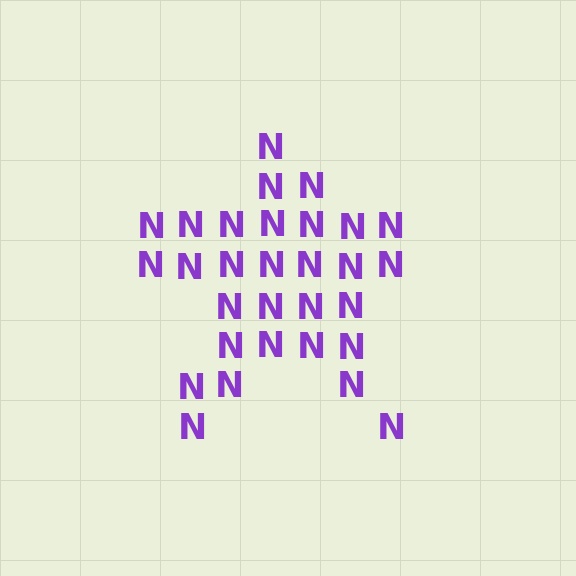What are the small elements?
The small elements are letter N's.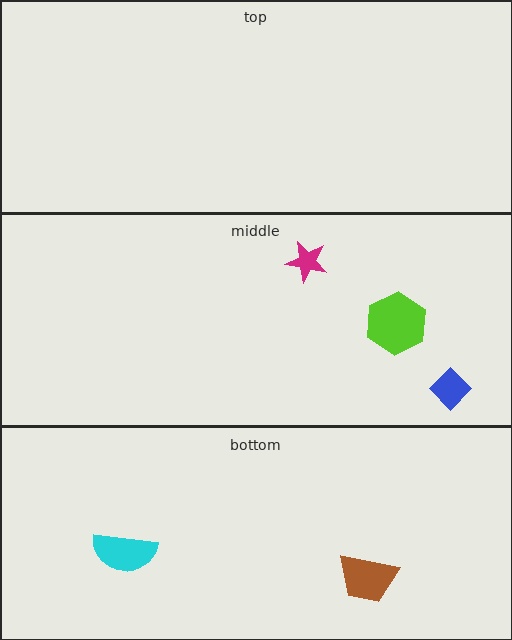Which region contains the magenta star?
The middle region.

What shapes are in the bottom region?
The brown trapezoid, the cyan semicircle.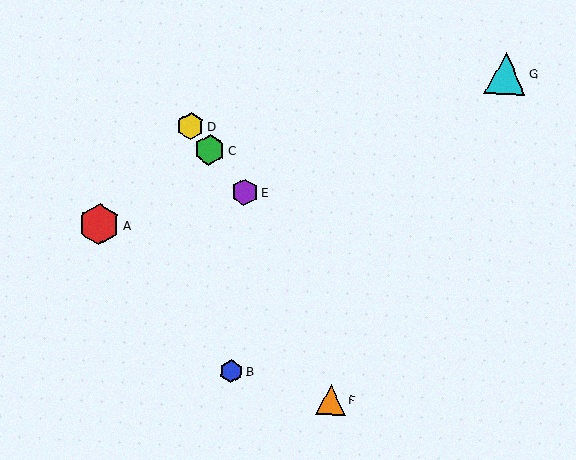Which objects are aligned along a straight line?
Objects C, D, E are aligned along a straight line.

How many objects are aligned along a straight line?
3 objects (C, D, E) are aligned along a straight line.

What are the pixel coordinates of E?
Object E is at (245, 192).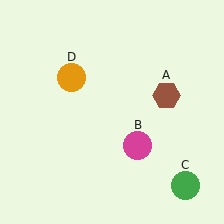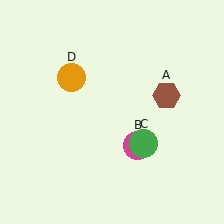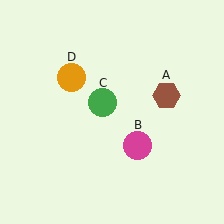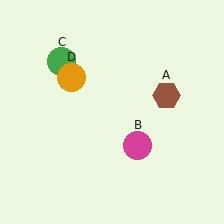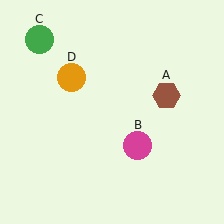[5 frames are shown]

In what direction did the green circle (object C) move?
The green circle (object C) moved up and to the left.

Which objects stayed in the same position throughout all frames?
Brown hexagon (object A) and magenta circle (object B) and orange circle (object D) remained stationary.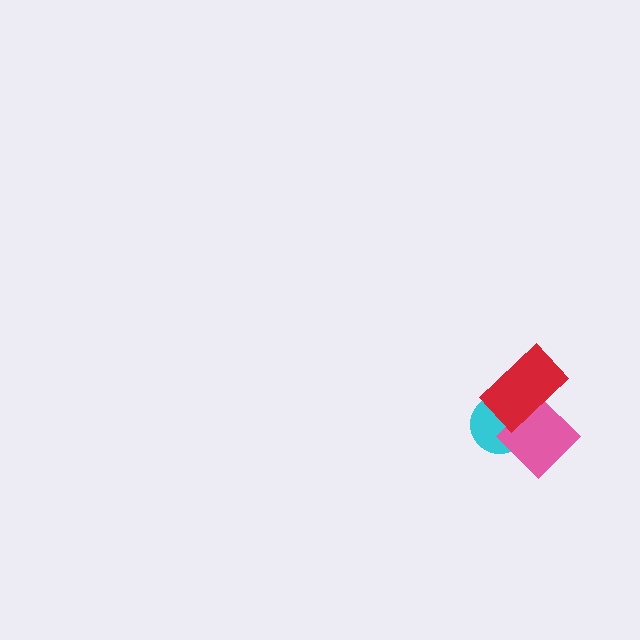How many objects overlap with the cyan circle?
2 objects overlap with the cyan circle.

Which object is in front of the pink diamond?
The red rectangle is in front of the pink diamond.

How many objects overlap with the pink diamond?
2 objects overlap with the pink diamond.